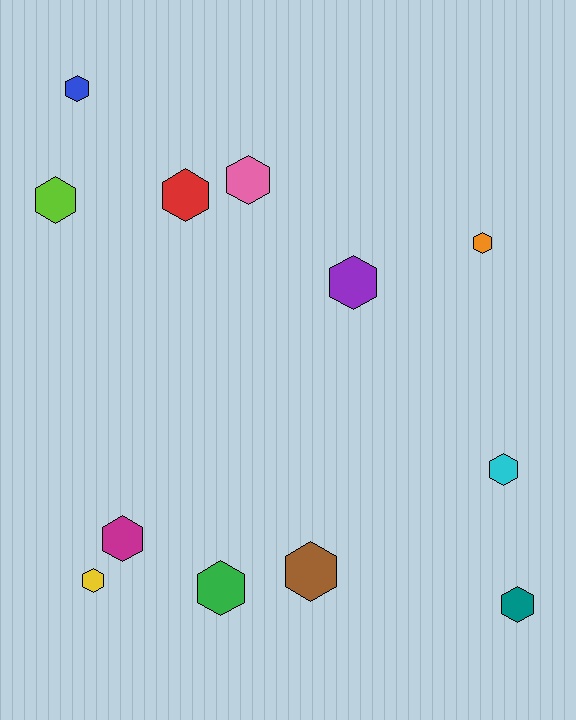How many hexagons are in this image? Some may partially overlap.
There are 12 hexagons.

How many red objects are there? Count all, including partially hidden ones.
There is 1 red object.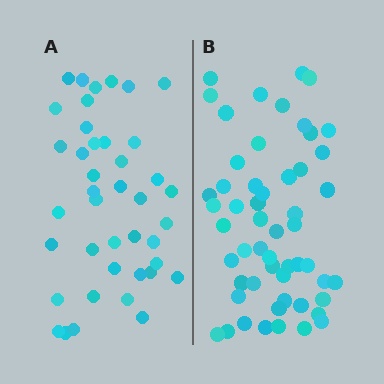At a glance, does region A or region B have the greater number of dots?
Region B (the right region) has more dots.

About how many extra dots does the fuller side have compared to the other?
Region B has approximately 15 more dots than region A.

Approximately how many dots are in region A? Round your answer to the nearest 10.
About 40 dots. (The exact count is 41, which rounds to 40.)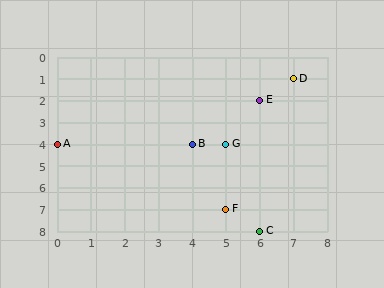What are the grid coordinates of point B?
Point B is at grid coordinates (4, 4).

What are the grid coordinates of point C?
Point C is at grid coordinates (6, 8).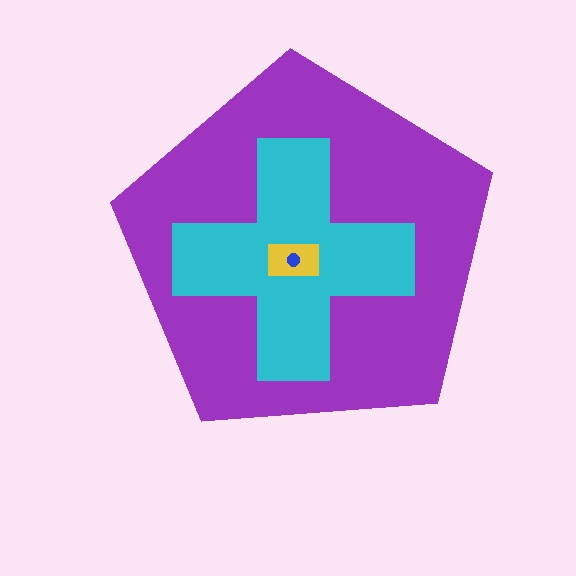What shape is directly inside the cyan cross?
The yellow rectangle.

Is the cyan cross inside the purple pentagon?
Yes.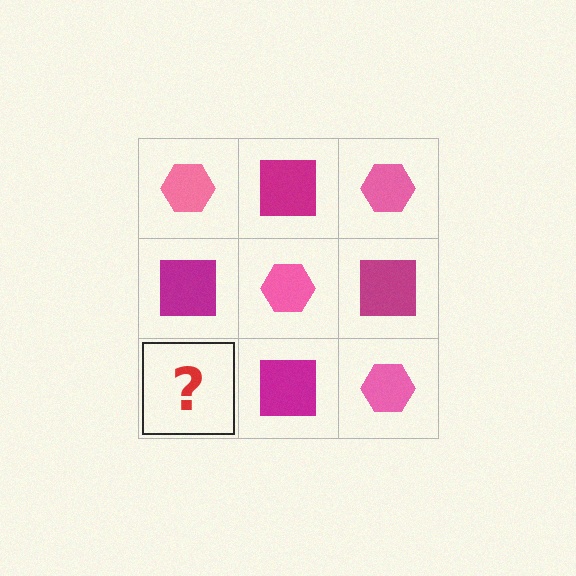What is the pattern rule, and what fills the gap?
The rule is that it alternates pink hexagon and magenta square in a checkerboard pattern. The gap should be filled with a pink hexagon.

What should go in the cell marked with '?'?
The missing cell should contain a pink hexagon.